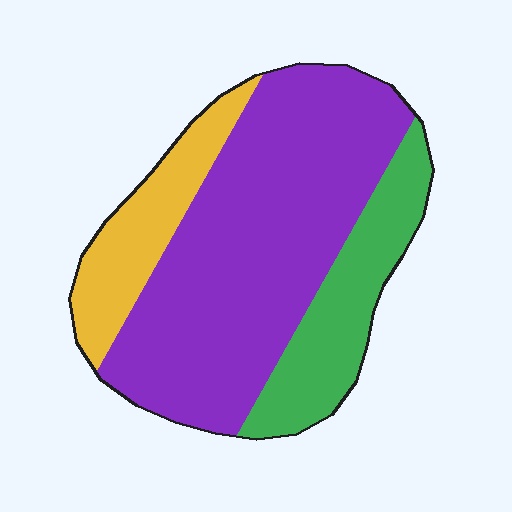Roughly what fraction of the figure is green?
Green takes up less than a quarter of the figure.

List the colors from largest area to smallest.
From largest to smallest: purple, green, yellow.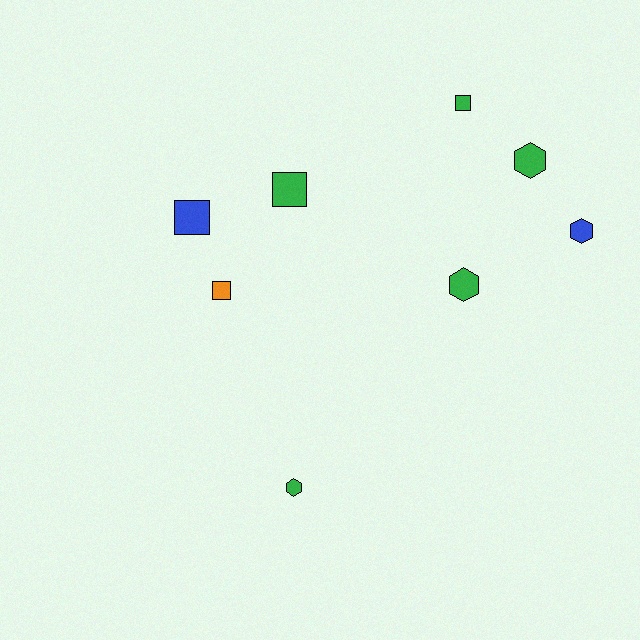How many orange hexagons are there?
There are no orange hexagons.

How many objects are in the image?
There are 8 objects.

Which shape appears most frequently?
Square, with 4 objects.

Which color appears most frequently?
Green, with 5 objects.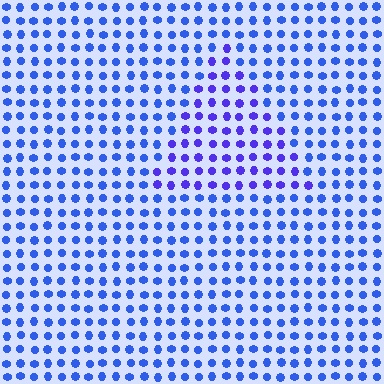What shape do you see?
I see a triangle.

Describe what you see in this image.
The image is filled with small blue elements in a uniform arrangement. A triangle-shaped region is visible where the elements are tinted to a slightly different hue, forming a subtle color boundary.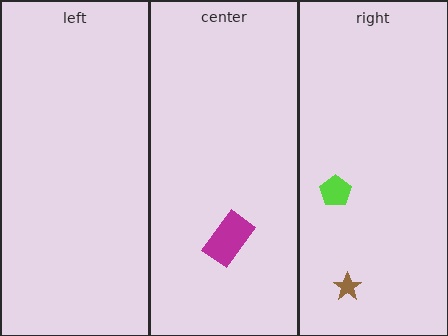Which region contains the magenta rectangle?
The center region.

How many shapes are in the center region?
1.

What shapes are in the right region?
The lime pentagon, the brown star.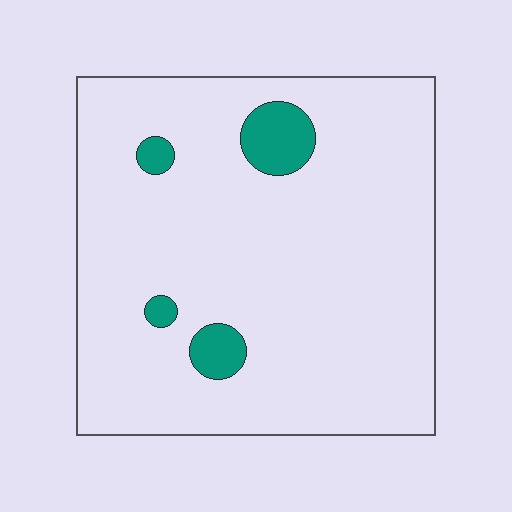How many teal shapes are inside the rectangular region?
4.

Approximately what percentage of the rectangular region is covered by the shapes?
Approximately 5%.